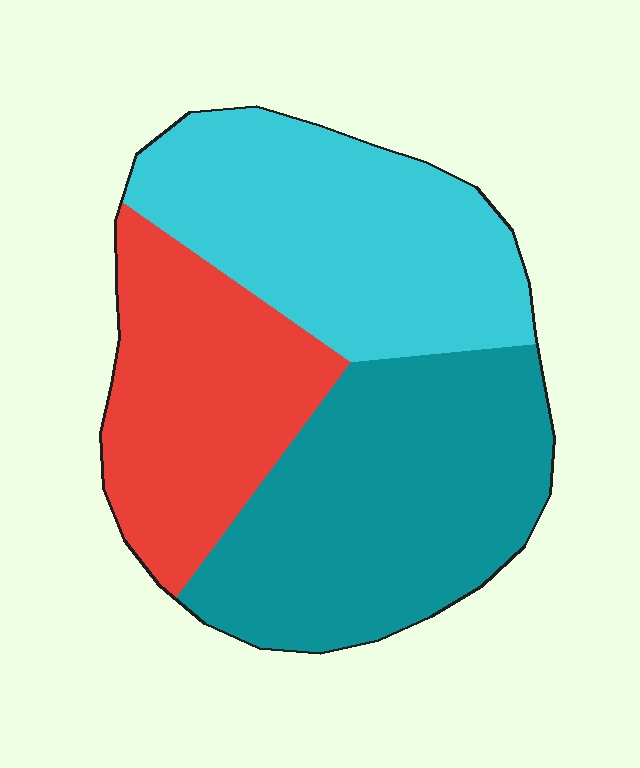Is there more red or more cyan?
Cyan.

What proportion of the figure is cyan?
Cyan covers about 35% of the figure.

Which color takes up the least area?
Red, at roughly 25%.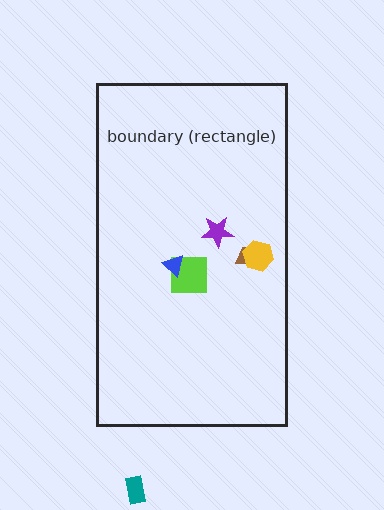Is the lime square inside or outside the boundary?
Inside.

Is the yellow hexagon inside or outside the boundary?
Inside.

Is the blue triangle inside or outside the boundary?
Inside.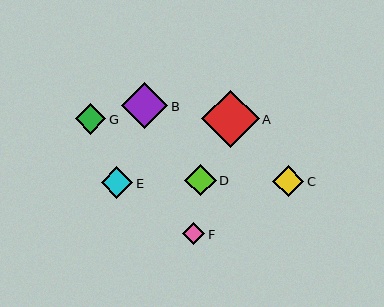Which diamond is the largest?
Diamond A is the largest with a size of approximately 58 pixels.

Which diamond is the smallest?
Diamond F is the smallest with a size of approximately 22 pixels.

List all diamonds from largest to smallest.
From largest to smallest: A, B, D, C, E, G, F.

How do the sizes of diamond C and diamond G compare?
Diamond C and diamond G are approximately the same size.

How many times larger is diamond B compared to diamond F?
Diamond B is approximately 2.0 times the size of diamond F.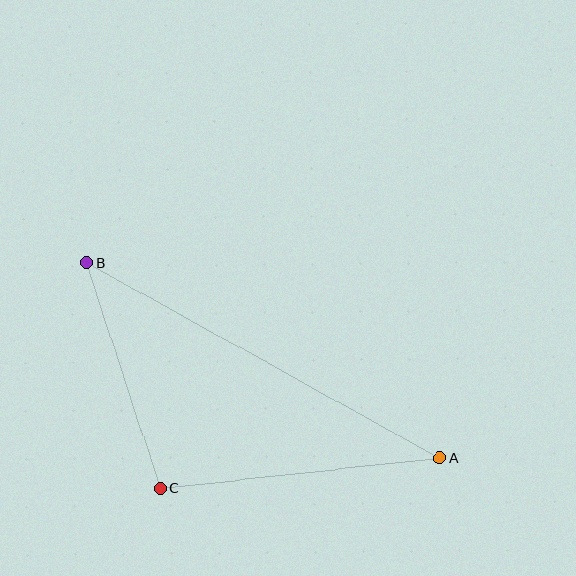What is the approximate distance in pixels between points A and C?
The distance between A and C is approximately 281 pixels.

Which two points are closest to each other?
Points B and C are closest to each other.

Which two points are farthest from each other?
Points A and B are farthest from each other.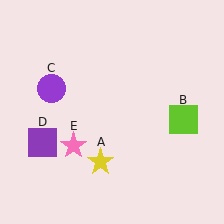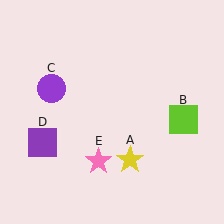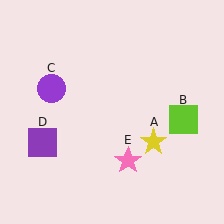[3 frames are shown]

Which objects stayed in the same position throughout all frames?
Lime square (object B) and purple circle (object C) and purple square (object D) remained stationary.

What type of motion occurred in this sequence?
The yellow star (object A), pink star (object E) rotated counterclockwise around the center of the scene.